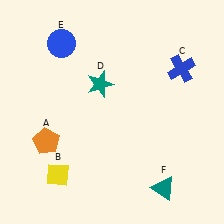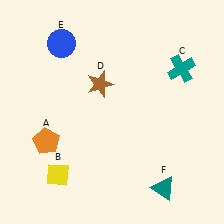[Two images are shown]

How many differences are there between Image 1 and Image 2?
There are 2 differences between the two images.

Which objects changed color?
C changed from blue to teal. D changed from teal to brown.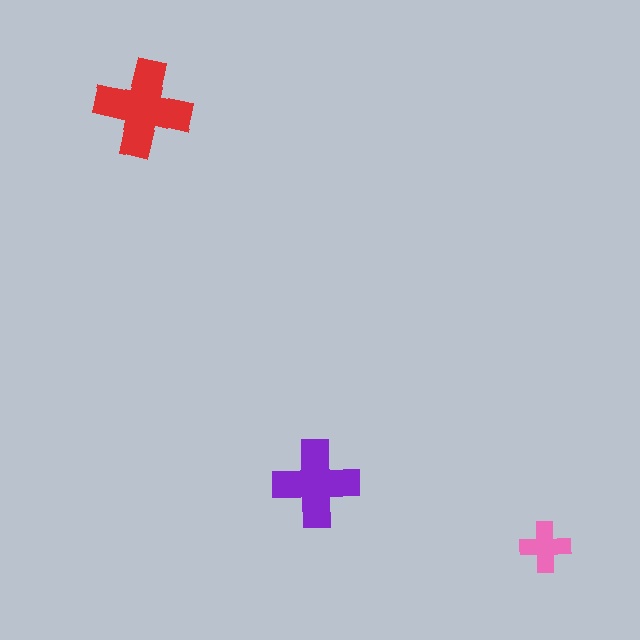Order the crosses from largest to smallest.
the red one, the purple one, the pink one.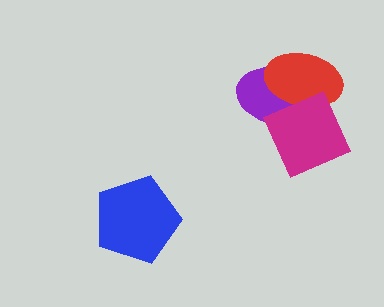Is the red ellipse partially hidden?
Yes, it is partially covered by another shape.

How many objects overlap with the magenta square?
2 objects overlap with the magenta square.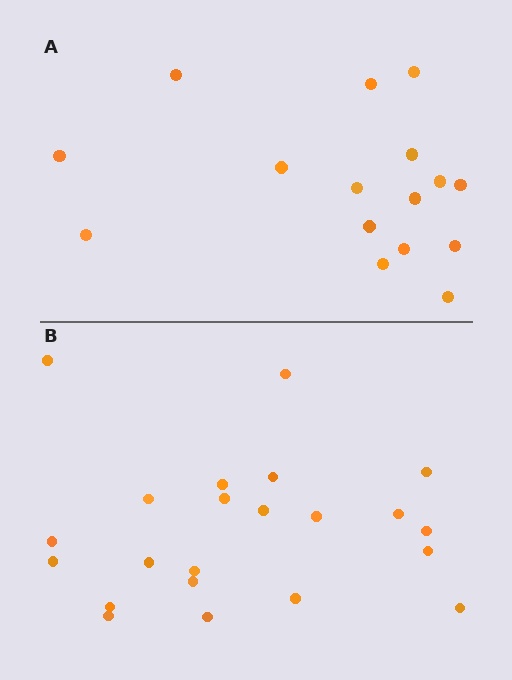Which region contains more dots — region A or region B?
Region B (the bottom region) has more dots.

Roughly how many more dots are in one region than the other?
Region B has about 6 more dots than region A.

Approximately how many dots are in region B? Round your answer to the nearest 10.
About 20 dots. (The exact count is 22, which rounds to 20.)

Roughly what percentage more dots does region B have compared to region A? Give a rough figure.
About 40% more.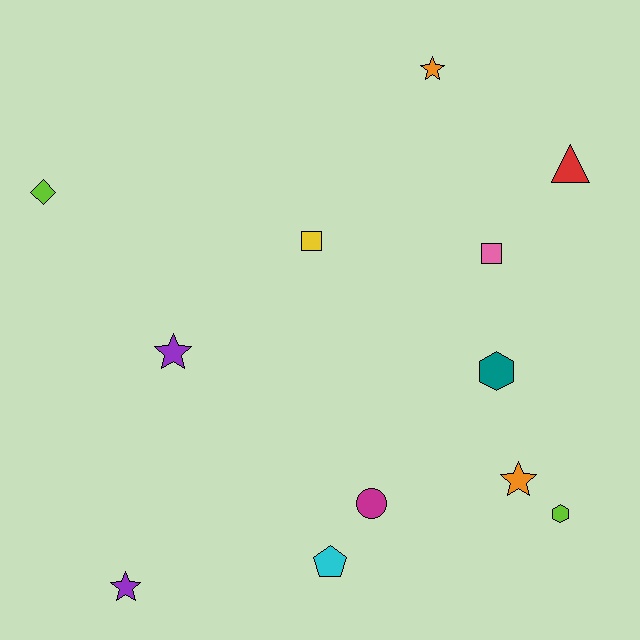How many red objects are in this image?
There is 1 red object.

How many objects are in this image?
There are 12 objects.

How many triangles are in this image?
There is 1 triangle.